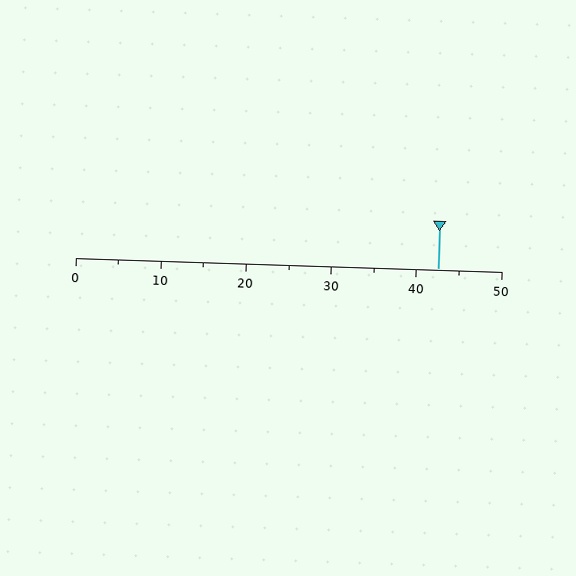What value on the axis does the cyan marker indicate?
The marker indicates approximately 42.5.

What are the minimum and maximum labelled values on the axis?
The axis runs from 0 to 50.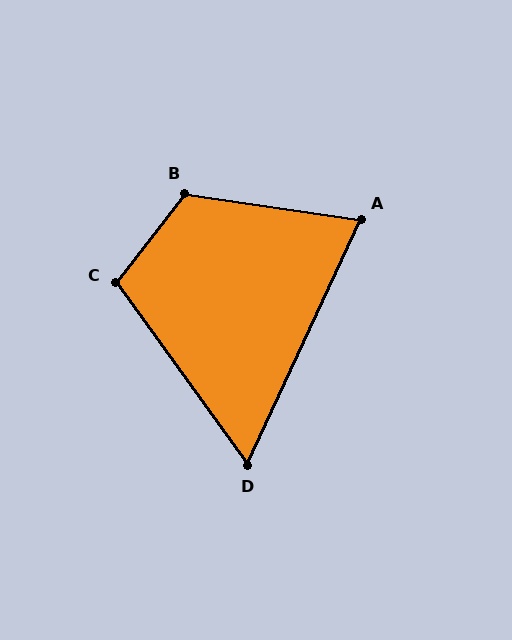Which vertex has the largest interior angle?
B, at approximately 119 degrees.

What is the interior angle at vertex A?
Approximately 74 degrees (acute).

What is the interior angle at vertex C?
Approximately 106 degrees (obtuse).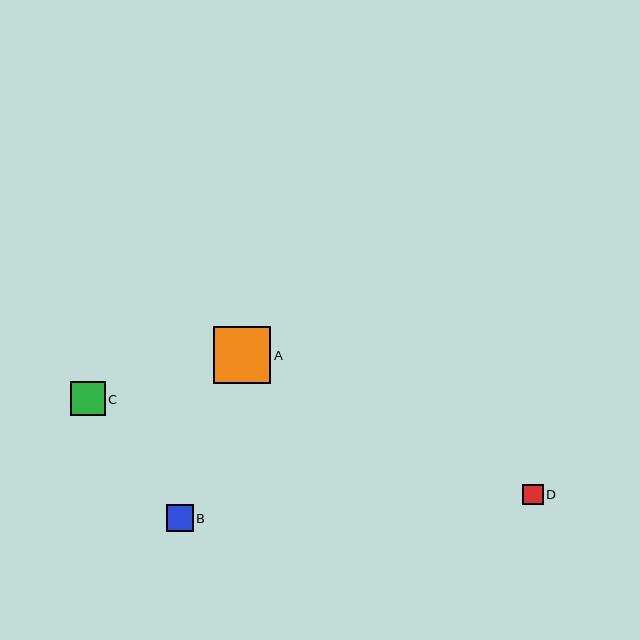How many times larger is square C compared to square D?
Square C is approximately 1.7 times the size of square D.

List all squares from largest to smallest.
From largest to smallest: A, C, B, D.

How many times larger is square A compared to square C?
Square A is approximately 1.7 times the size of square C.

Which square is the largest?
Square A is the largest with a size of approximately 57 pixels.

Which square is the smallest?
Square D is the smallest with a size of approximately 20 pixels.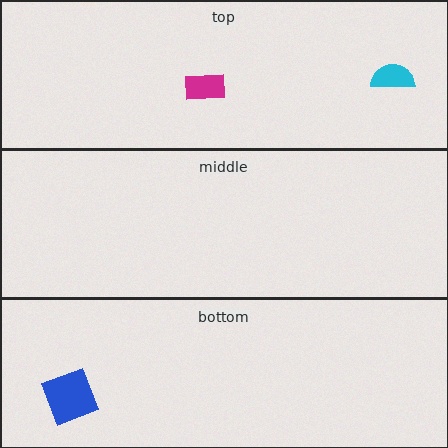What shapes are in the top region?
The cyan semicircle, the magenta rectangle.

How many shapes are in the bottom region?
1.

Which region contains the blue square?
The bottom region.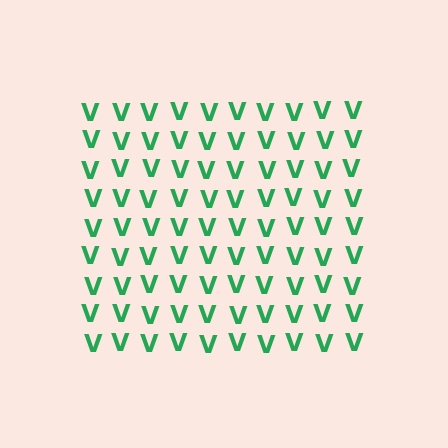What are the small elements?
The small elements are letter V's.